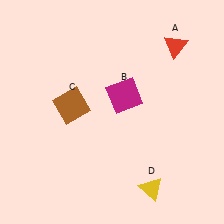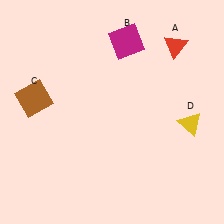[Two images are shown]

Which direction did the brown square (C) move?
The brown square (C) moved left.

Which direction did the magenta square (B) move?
The magenta square (B) moved up.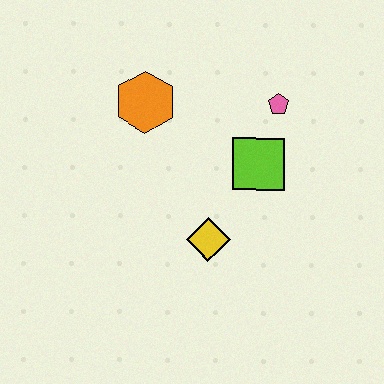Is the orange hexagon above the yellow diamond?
Yes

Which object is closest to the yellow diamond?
The lime square is closest to the yellow diamond.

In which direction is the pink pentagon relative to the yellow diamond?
The pink pentagon is above the yellow diamond.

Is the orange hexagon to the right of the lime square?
No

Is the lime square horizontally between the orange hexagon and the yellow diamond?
No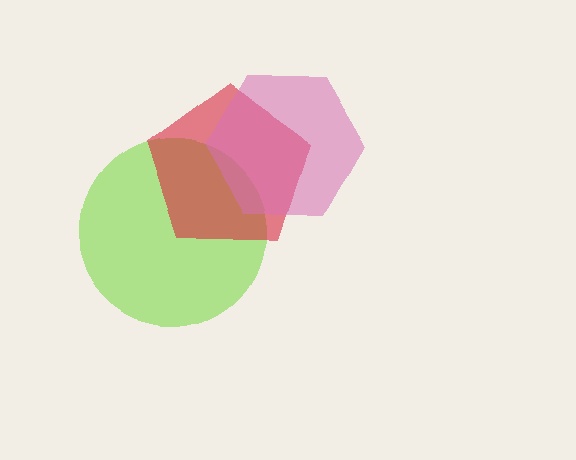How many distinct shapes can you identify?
There are 3 distinct shapes: a lime circle, a red pentagon, a pink hexagon.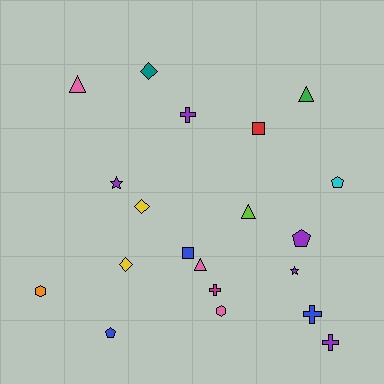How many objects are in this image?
There are 20 objects.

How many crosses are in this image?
There are 4 crosses.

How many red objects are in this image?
There is 1 red object.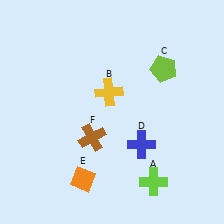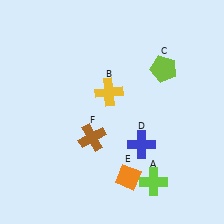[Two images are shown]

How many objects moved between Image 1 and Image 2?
1 object moved between the two images.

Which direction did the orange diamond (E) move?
The orange diamond (E) moved right.